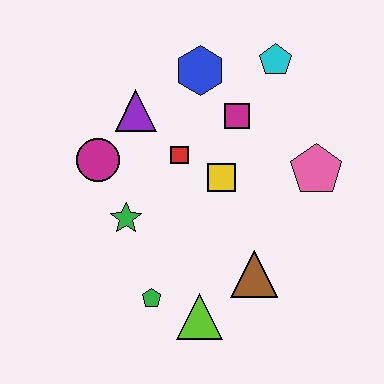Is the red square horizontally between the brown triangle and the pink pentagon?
No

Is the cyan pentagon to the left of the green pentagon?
No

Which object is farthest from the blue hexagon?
The lime triangle is farthest from the blue hexagon.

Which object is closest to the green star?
The magenta circle is closest to the green star.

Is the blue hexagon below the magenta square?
No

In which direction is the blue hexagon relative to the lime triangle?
The blue hexagon is above the lime triangle.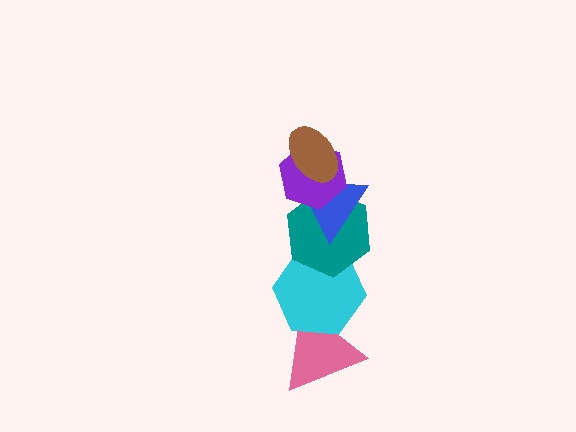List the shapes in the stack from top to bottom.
From top to bottom: the brown ellipse, the purple hexagon, the blue triangle, the teal hexagon, the cyan hexagon, the pink triangle.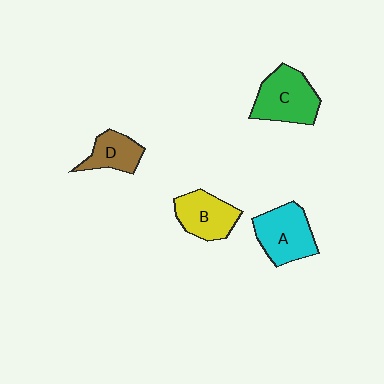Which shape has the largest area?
Shape C (green).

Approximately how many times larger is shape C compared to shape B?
Approximately 1.2 times.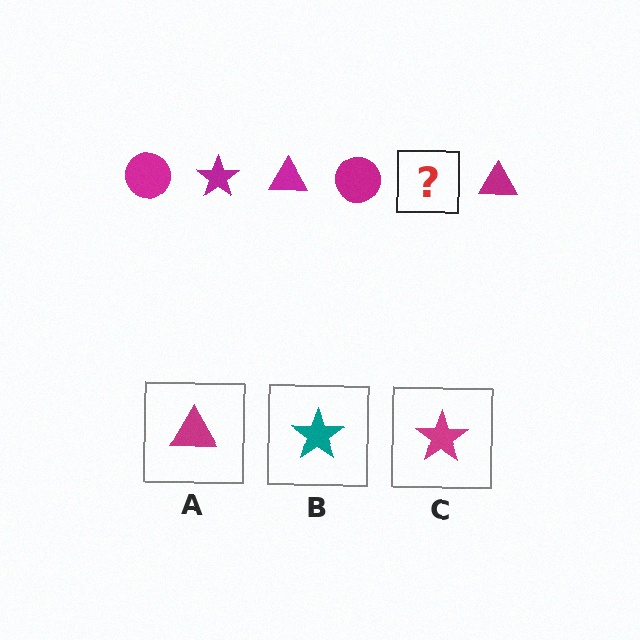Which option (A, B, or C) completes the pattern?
C.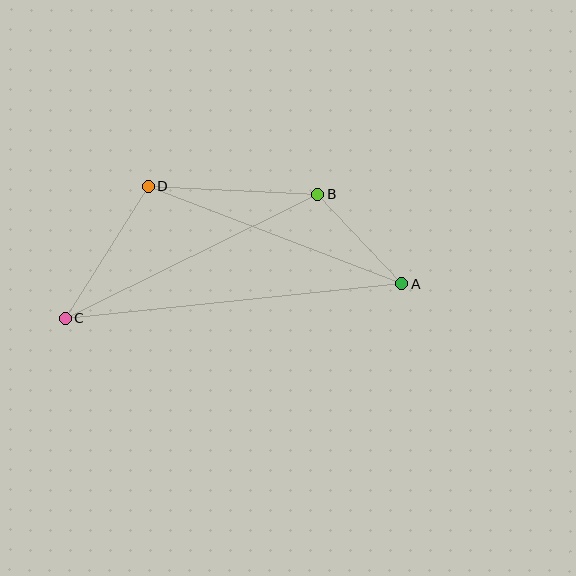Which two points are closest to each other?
Points A and B are closest to each other.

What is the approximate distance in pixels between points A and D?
The distance between A and D is approximately 272 pixels.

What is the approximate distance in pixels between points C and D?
The distance between C and D is approximately 156 pixels.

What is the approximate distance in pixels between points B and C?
The distance between B and C is approximately 281 pixels.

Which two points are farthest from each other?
Points A and C are farthest from each other.